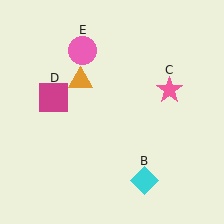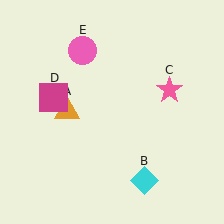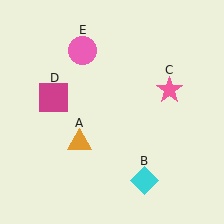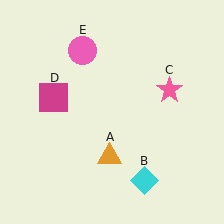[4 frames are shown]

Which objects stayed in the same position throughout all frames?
Cyan diamond (object B) and pink star (object C) and magenta square (object D) and pink circle (object E) remained stationary.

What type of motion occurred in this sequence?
The orange triangle (object A) rotated counterclockwise around the center of the scene.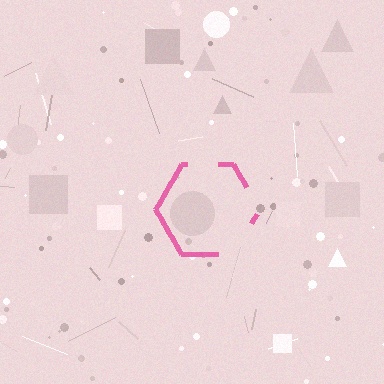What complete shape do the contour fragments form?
The contour fragments form a hexagon.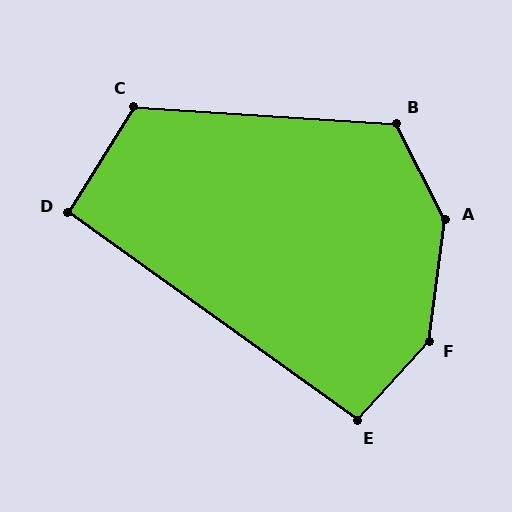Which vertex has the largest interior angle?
F, at approximately 145 degrees.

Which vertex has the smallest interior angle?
D, at approximately 94 degrees.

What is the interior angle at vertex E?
Approximately 97 degrees (obtuse).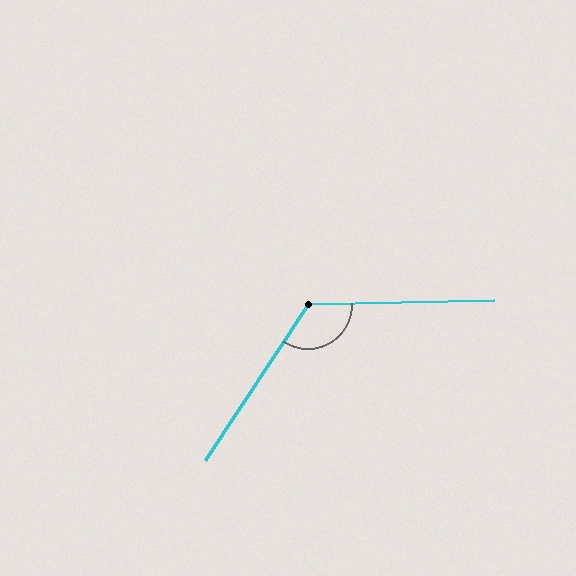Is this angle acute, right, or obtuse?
It is obtuse.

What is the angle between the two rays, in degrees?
Approximately 125 degrees.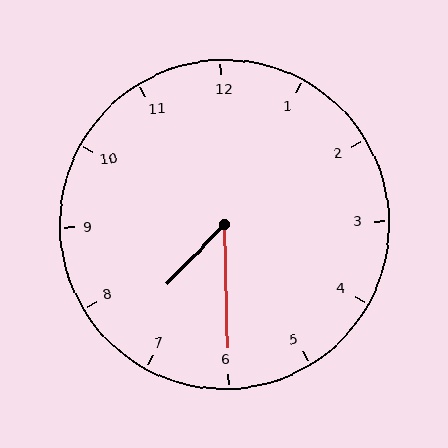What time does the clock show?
7:30.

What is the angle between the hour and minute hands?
Approximately 45 degrees.